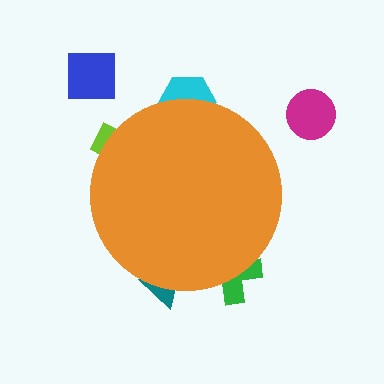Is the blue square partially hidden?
No, the blue square is fully visible.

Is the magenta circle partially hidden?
No, the magenta circle is fully visible.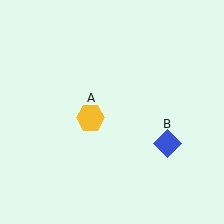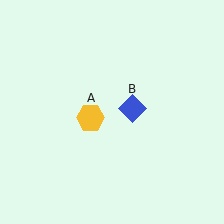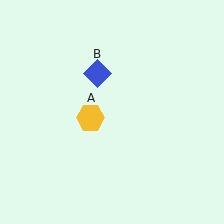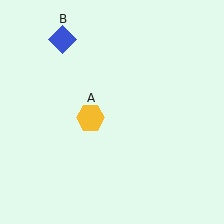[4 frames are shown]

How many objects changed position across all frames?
1 object changed position: blue diamond (object B).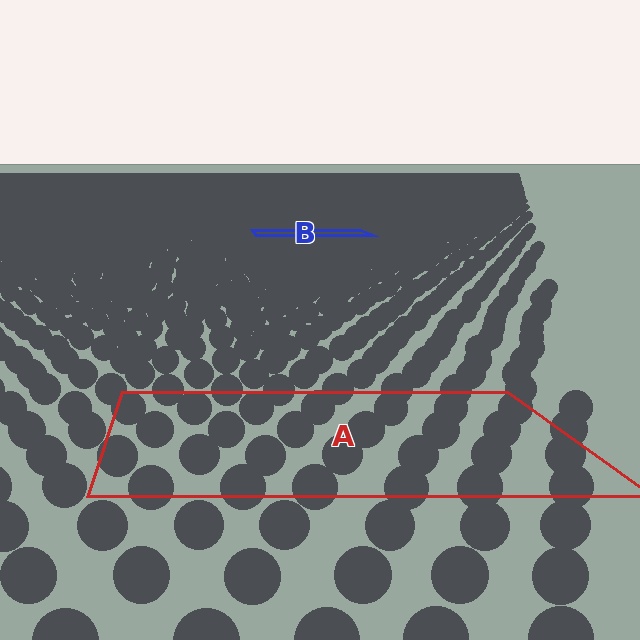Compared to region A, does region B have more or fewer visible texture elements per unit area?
Region B has more texture elements per unit area — they are packed more densely because it is farther away.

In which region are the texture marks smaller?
The texture marks are smaller in region B, because it is farther away.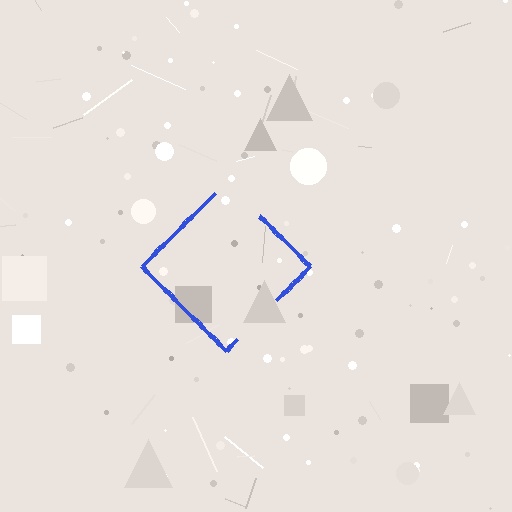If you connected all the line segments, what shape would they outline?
They would outline a diamond.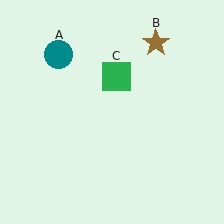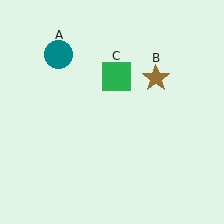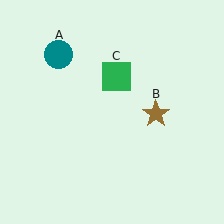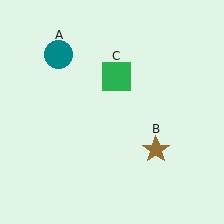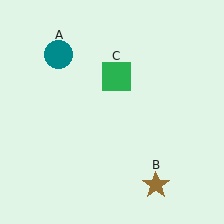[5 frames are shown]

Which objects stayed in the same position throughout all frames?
Teal circle (object A) and green square (object C) remained stationary.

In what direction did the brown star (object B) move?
The brown star (object B) moved down.